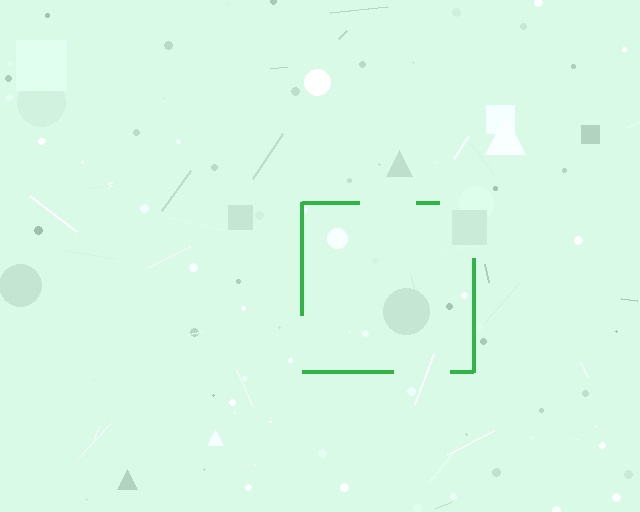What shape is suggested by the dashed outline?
The dashed outline suggests a square.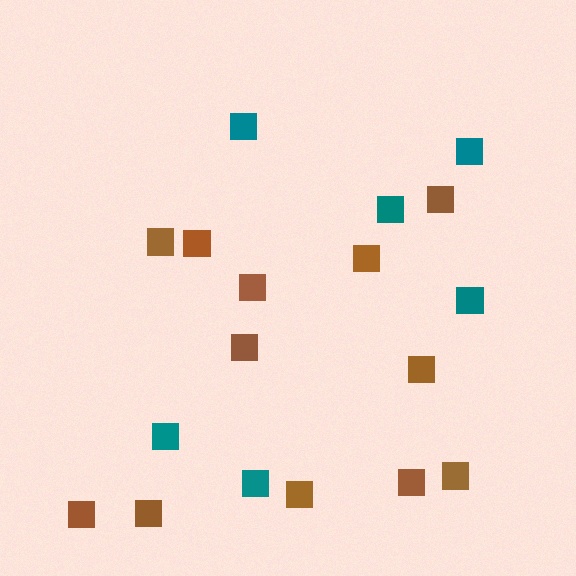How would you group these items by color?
There are 2 groups: one group of teal squares (6) and one group of brown squares (12).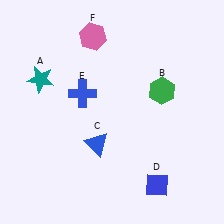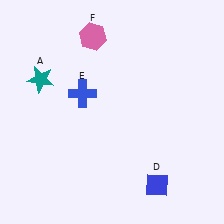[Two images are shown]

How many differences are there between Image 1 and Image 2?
There are 2 differences between the two images.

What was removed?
The blue triangle (C), the green hexagon (B) were removed in Image 2.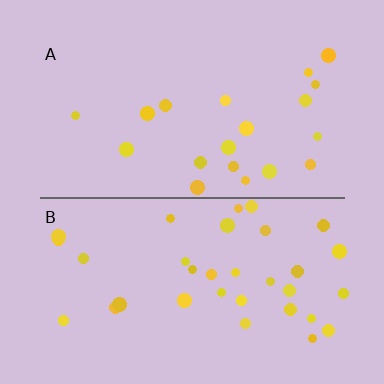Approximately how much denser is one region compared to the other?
Approximately 1.7× — region B over region A.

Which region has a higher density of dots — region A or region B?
B (the bottom).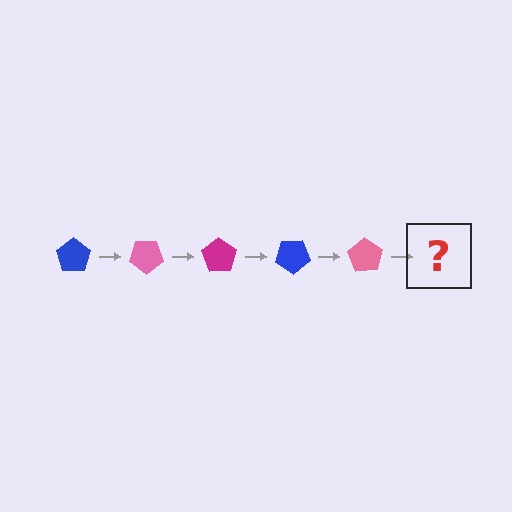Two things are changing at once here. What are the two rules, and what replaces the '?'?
The two rules are that it rotates 35 degrees each step and the color cycles through blue, pink, and magenta. The '?' should be a magenta pentagon, rotated 175 degrees from the start.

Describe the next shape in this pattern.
It should be a magenta pentagon, rotated 175 degrees from the start.